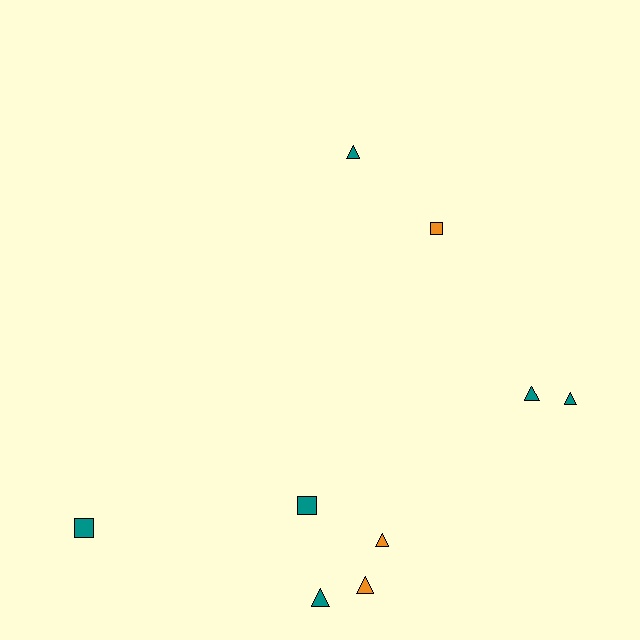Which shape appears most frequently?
Triangle, with 6 objects.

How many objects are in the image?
There are 9 objects.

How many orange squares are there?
There is 1 orange square.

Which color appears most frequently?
Teal, with 6 objects.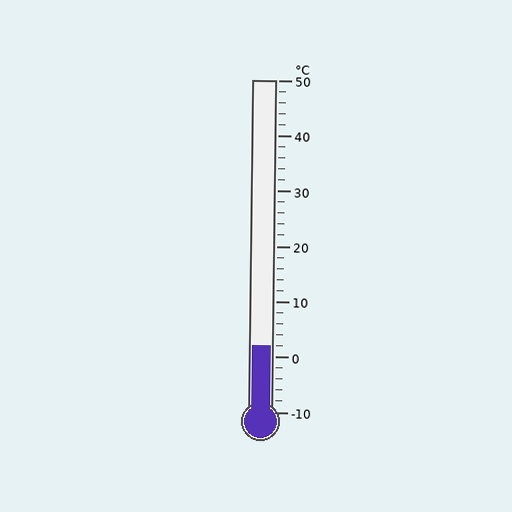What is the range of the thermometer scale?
The thermometer scale ranges from -10°C to 50°C.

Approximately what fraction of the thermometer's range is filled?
The thermometer is filled to approximately 20% of its range.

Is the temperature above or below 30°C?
The temperature is below 30°C.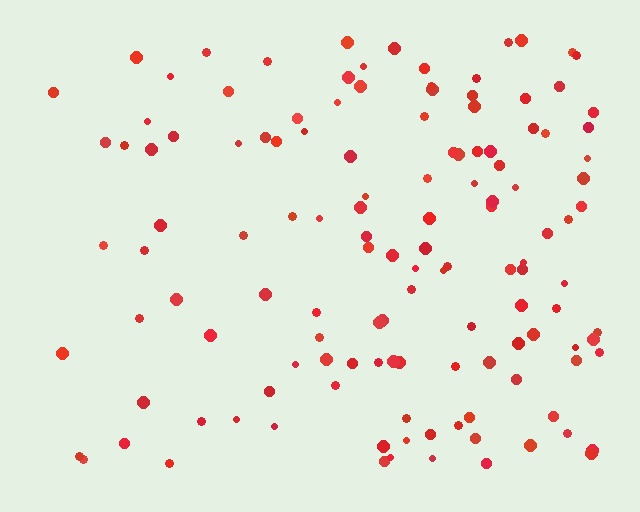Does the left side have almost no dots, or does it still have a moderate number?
Still a moderate number, just noticeably fewer than the right.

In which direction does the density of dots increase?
From left to right, with the right side densest.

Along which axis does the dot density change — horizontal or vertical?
Horizontal.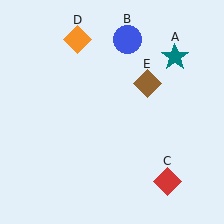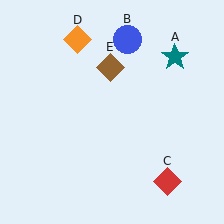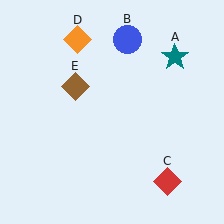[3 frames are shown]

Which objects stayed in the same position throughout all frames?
Teal star (object A) and blue circle (object B) and red diamond (object C) and orange diamond (object D) remained stationary.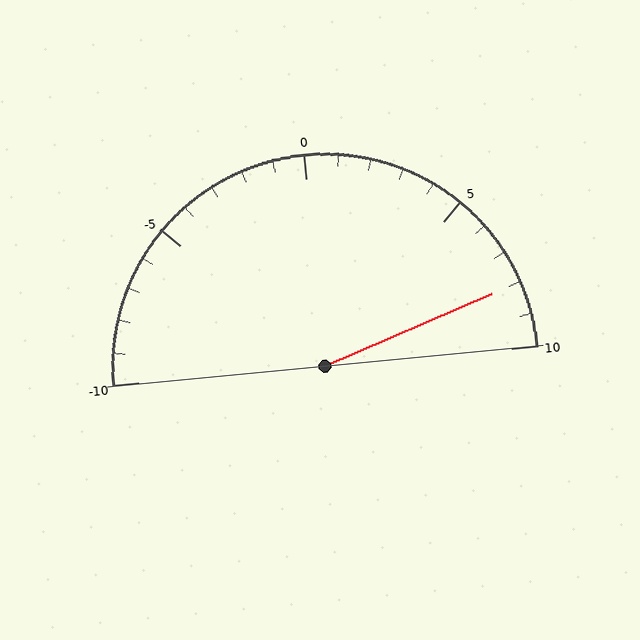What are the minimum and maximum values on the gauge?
The gauge ranges from -10 to 10.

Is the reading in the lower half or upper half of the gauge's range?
The reading is in the upper half of the range (-10 to 10).